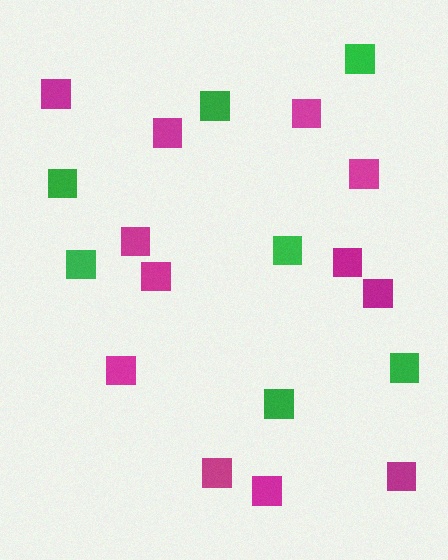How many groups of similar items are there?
There are 2 groups: one group of green squares (7) and one group of magenta squares (12).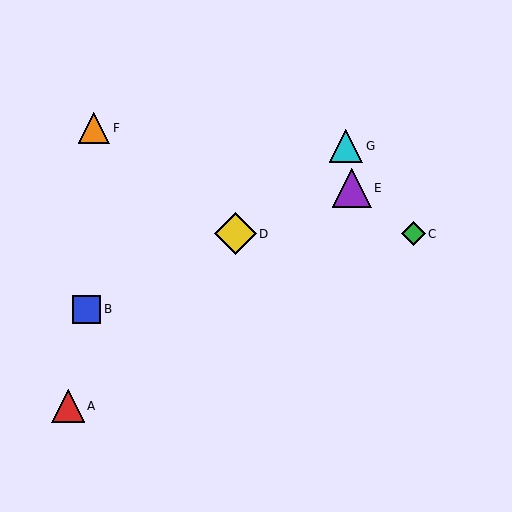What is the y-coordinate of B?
Object B is at y≈309.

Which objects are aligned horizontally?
Objects C, D are aligned horizontally.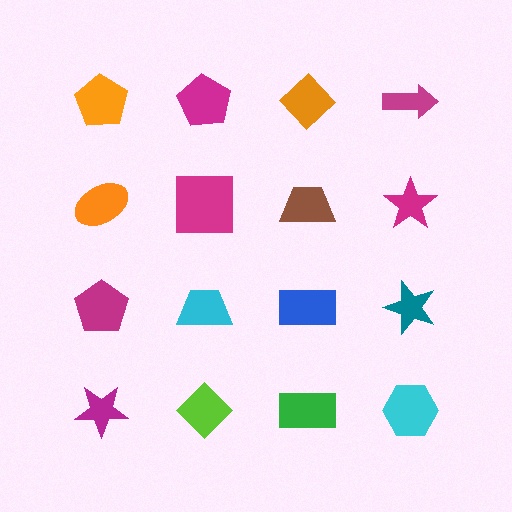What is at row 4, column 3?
A green rectangle.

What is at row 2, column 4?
A magenta star.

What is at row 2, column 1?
An orange ellipse.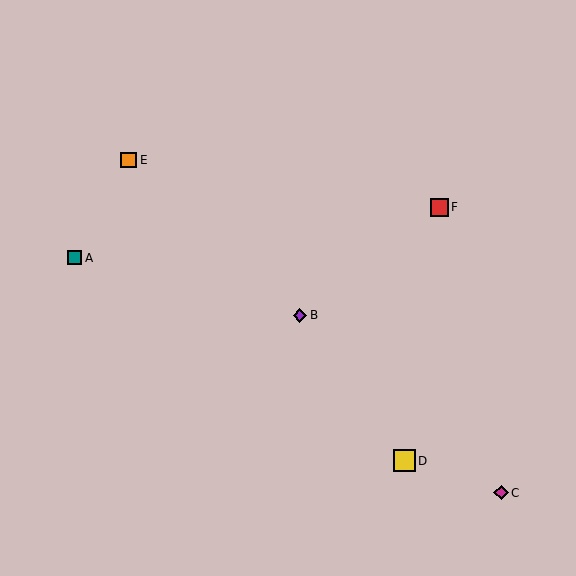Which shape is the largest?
The yellow square (labeled D) is the largest.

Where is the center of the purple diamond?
The center of the purple diamond is at (300, 315).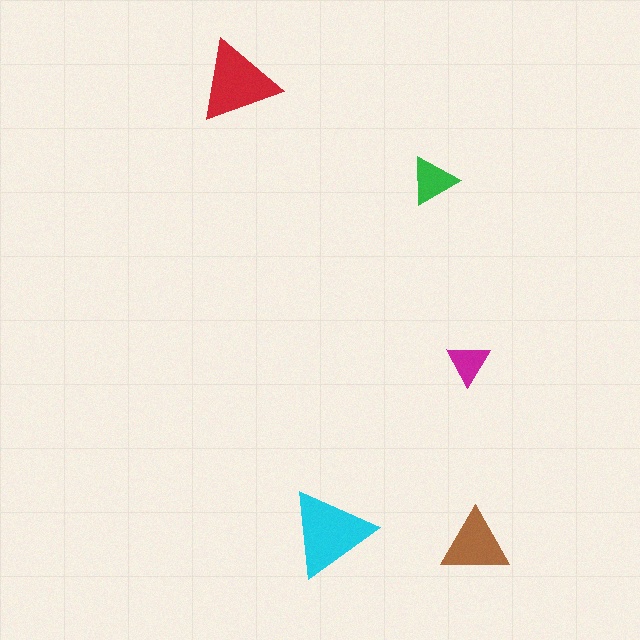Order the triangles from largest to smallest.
the cyan one, the red one, the brown one, the green one, the magenta one.